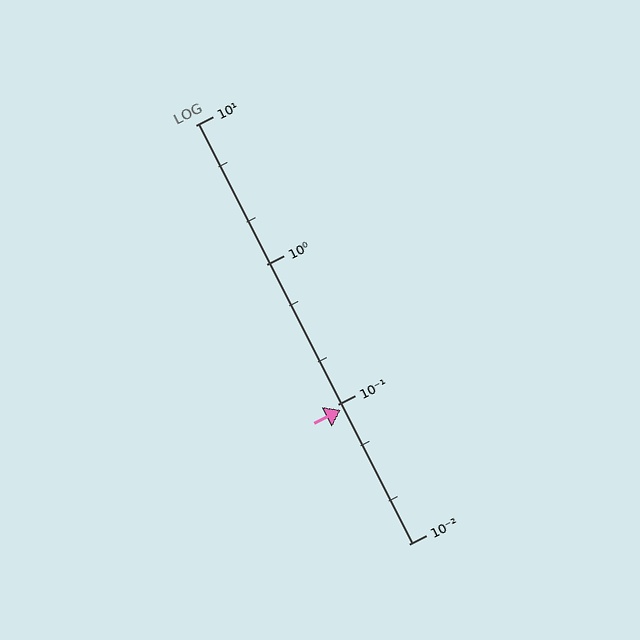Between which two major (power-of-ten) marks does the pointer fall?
The pointer is between 0.01 and 0.1.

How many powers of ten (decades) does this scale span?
The scale spans 3 decades, from 0.01 to 10.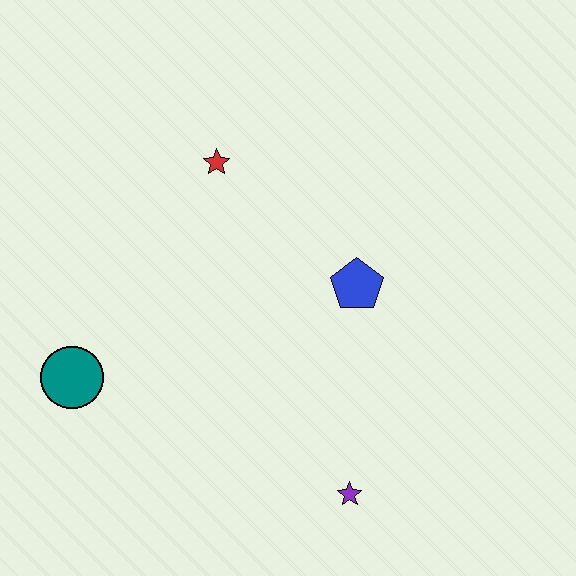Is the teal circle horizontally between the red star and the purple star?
No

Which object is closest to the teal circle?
The red star is closest to the teal circle.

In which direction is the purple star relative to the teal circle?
The purple star is to the right of the teal circle.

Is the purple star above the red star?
No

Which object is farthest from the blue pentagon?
The teal circle is farthest from the blue pentagon.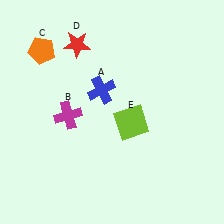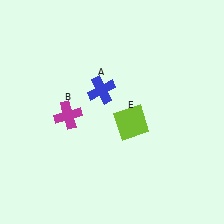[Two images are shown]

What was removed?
The orange pentagon (C), the red star (D) were removed in Image 2.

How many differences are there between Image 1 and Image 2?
There are 2 differences between the two images.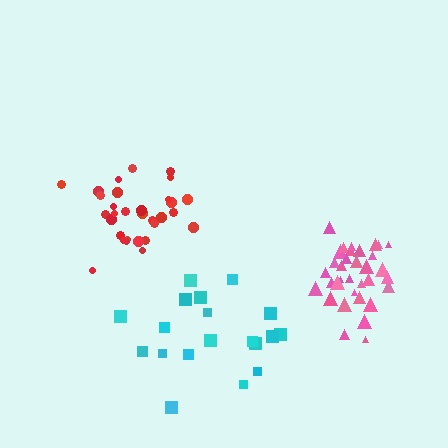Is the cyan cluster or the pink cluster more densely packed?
Pink.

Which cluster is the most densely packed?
Pink.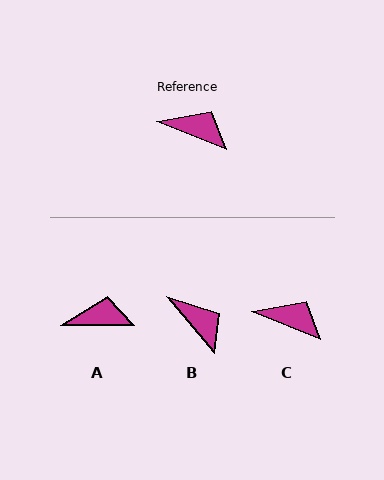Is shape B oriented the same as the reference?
No, it is off by about 29 degrees.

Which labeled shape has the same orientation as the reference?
C.